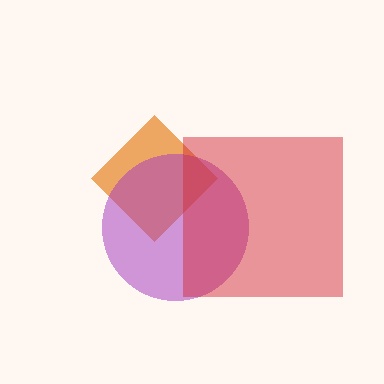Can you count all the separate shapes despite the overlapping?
Yes, there are 3 separate shapes.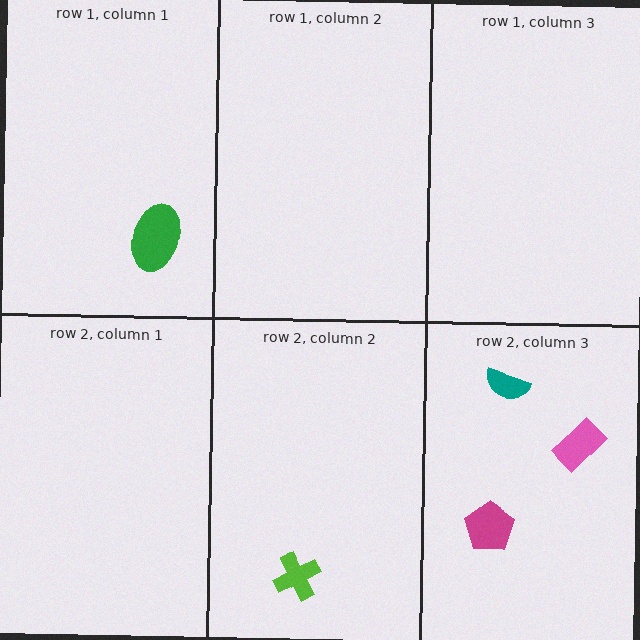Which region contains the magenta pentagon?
The row 2, column 3 region.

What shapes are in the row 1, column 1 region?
The green ellipse.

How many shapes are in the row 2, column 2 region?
1.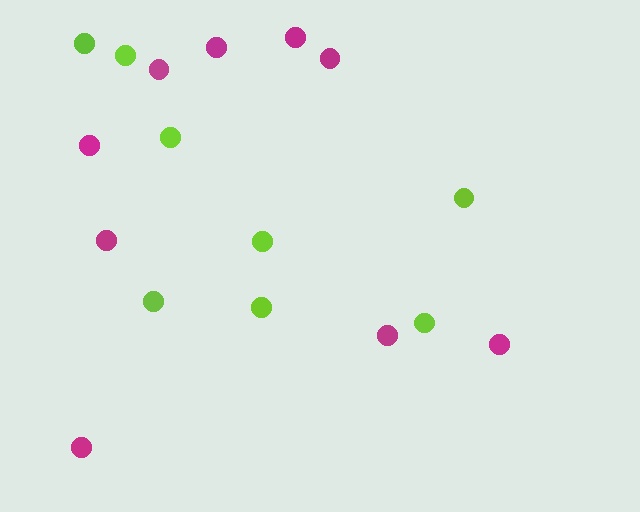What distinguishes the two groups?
There are 2 groups: one group of magenta circles (9) and one group of lime circles (8).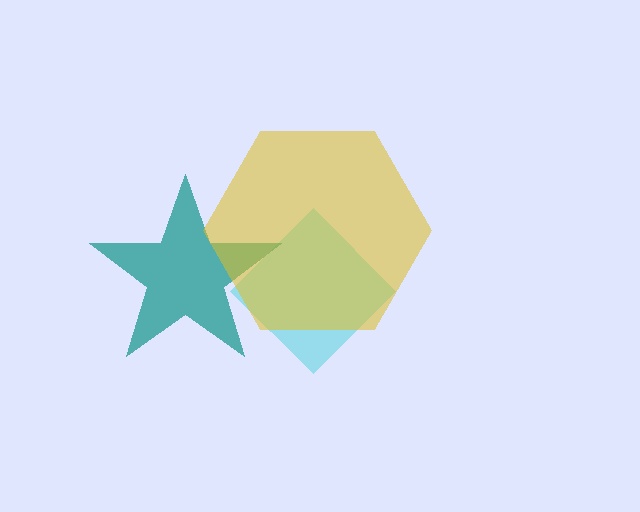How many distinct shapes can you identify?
There are 3 distinct shapes: a cyan diamond, a teal star, a yellow hexagon.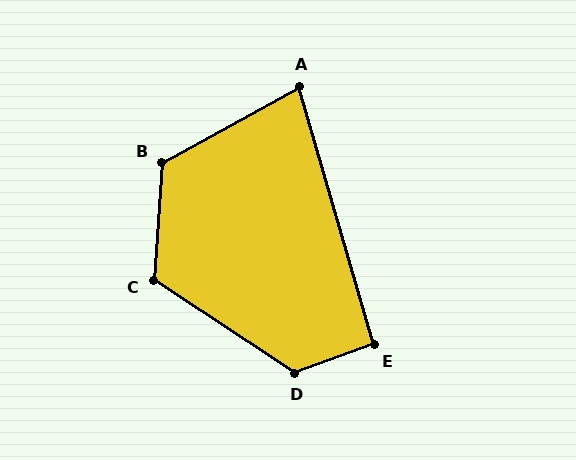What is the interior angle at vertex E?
Approximately 94 degrees (approximately right).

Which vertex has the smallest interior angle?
A, at approximately 78 degrees.